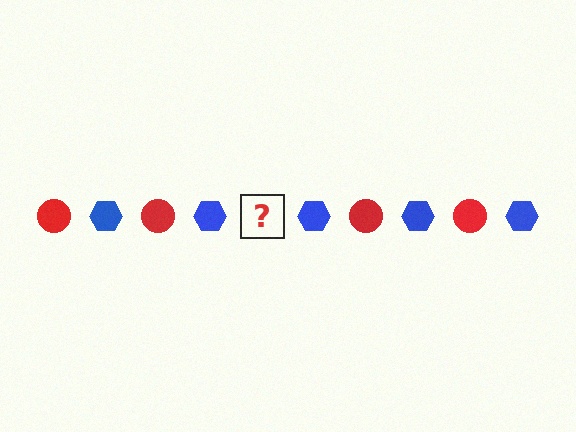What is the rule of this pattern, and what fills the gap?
The rule is that the pattern alternates between red circle and blue hexagon. The gap should be filled with a red circle.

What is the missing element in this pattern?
The missing element is a red circle.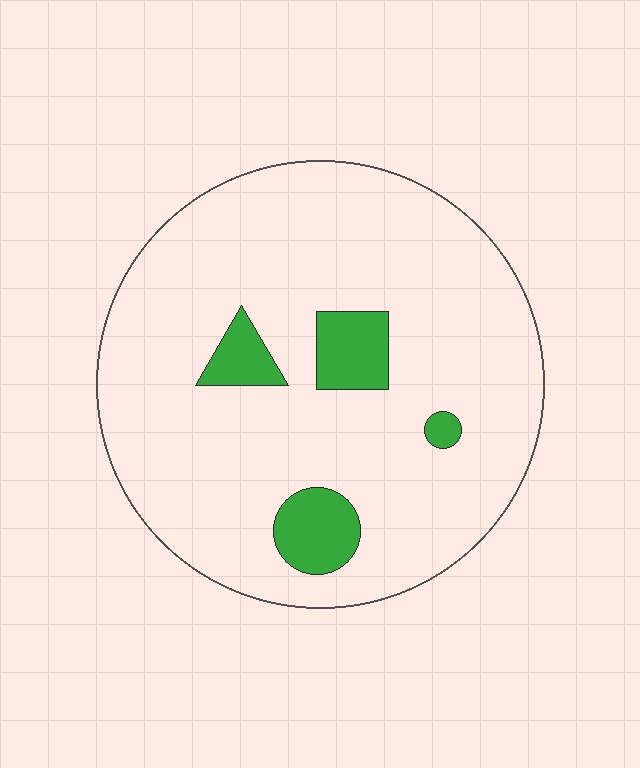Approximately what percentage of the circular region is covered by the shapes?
Approximately 10%.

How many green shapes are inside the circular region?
4.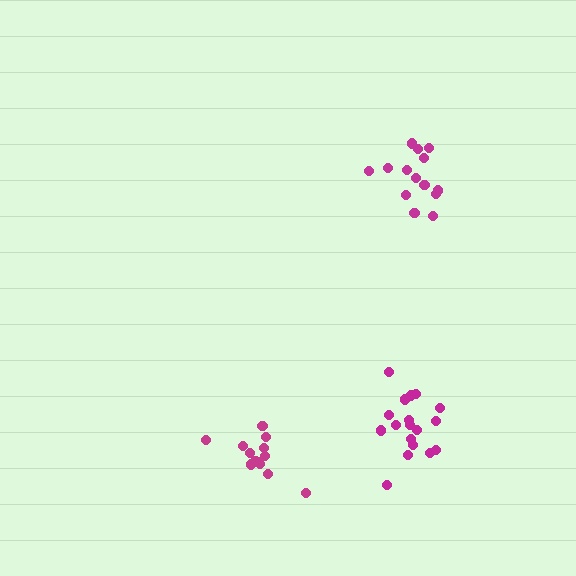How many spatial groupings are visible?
There are 3 spatial groupings.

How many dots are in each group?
Group 1: 14 dots, Group 2: 13 dots, Group 3: 18 dots (45 total).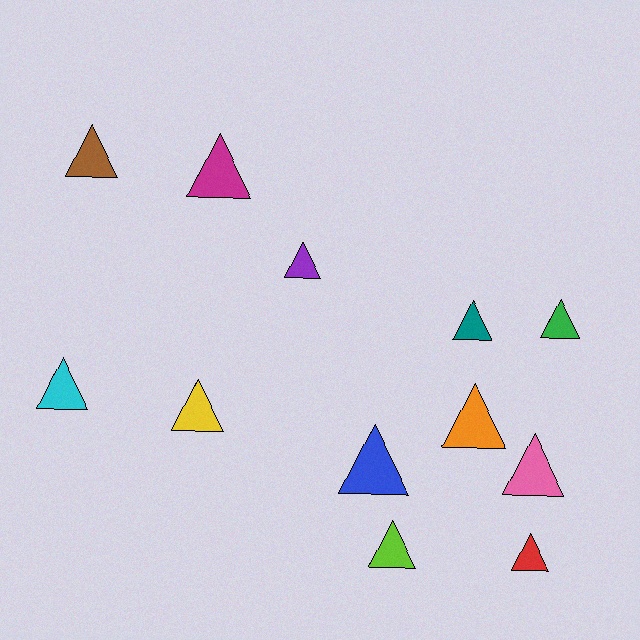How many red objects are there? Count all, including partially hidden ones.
There is 1 red object.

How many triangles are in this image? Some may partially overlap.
There are 12 triangles.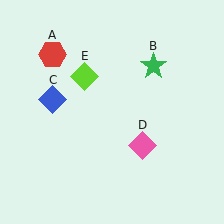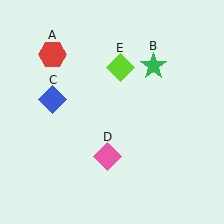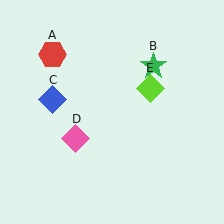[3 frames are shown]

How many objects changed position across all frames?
2 objects changed position: pink diamond (object D), lime diamond (object E).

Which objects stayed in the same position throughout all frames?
Red hexagon (object A) and green star (object B) and blue diamond (object C) remained stationary.